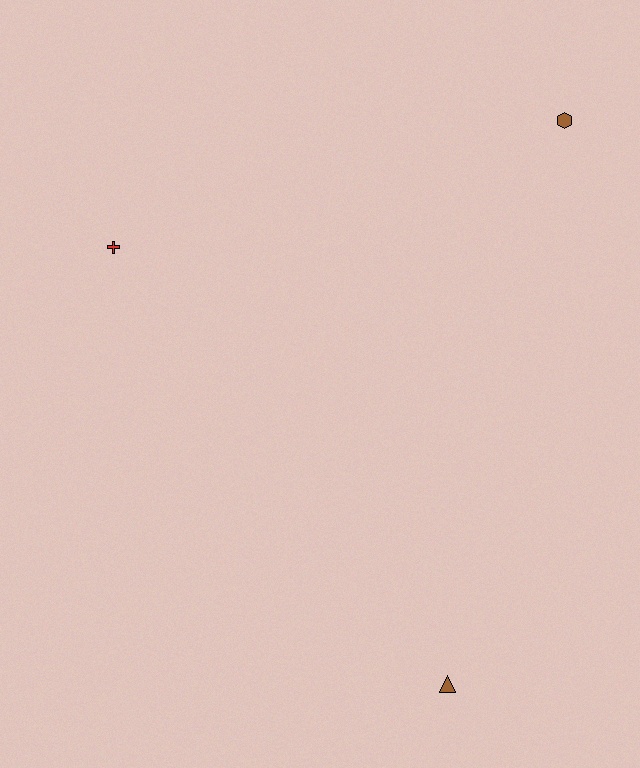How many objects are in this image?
There are 3 objects.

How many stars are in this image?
There are no stars.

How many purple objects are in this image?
There are no purple objects.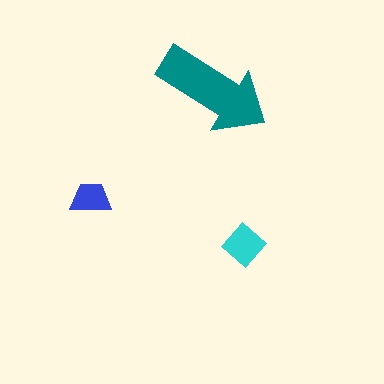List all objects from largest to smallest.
The teal arrow, the cyan diamond, the blue trapezoid.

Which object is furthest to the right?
The cyan diamond is rightmost.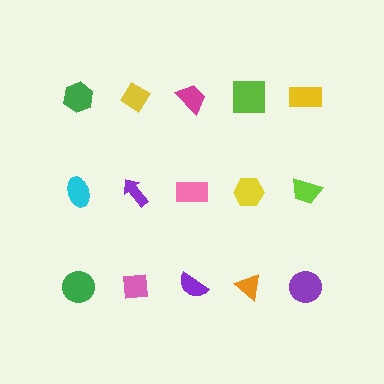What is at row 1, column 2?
A yellow diamond.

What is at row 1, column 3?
A magenta trapezoid.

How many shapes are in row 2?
5 shapes.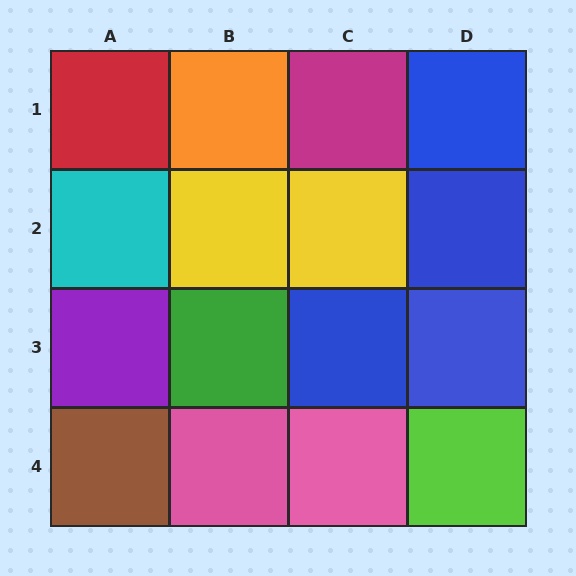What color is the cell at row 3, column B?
Green.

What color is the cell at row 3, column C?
Blue.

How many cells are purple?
1 cell is purple.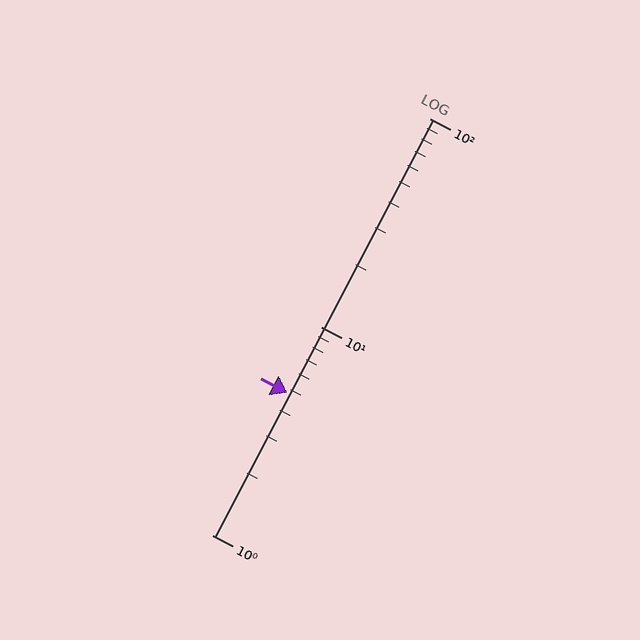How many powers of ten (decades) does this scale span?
The scale spans 2 decades, from 1 to 100.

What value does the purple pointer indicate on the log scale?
The pointer indicates approximately 4.8.